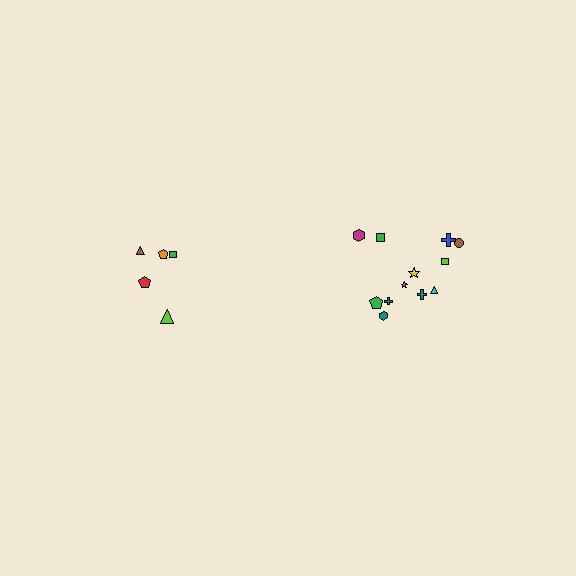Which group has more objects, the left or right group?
The right group.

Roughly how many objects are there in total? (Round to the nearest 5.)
Roughly 15 objects in total.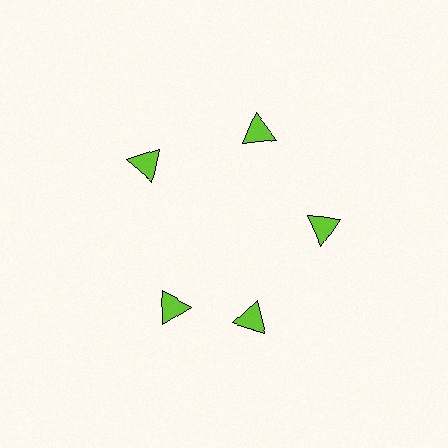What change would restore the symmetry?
The symmetry would be restored by rotating it back into even spacing with its neighbors so that all 5 triangles sit at equal angles and equal distance from the center.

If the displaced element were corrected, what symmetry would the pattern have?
It would have 5-fold rotational symmetry — the pattern would map onto itself every 72 degrees.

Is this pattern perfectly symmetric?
No. The 5 lime triangles are arranged in a ring, but one element near the 8 o'clock position is rotated out of alignment along the ring, breaking the 5-fold rotational symmetry.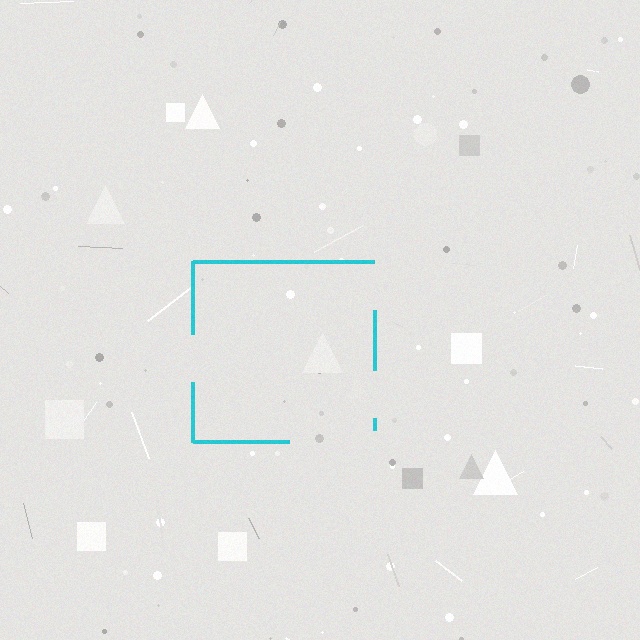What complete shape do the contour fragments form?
The contour fragments form a square.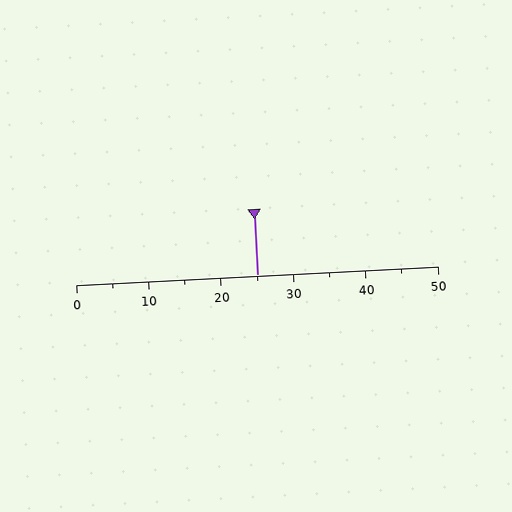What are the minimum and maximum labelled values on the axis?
The axis runs from 0 to 50.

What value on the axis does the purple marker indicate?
The marker indicates approximately 25.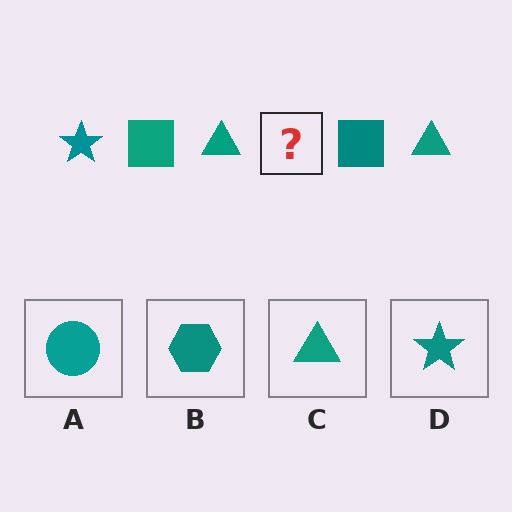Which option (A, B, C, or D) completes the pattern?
D.